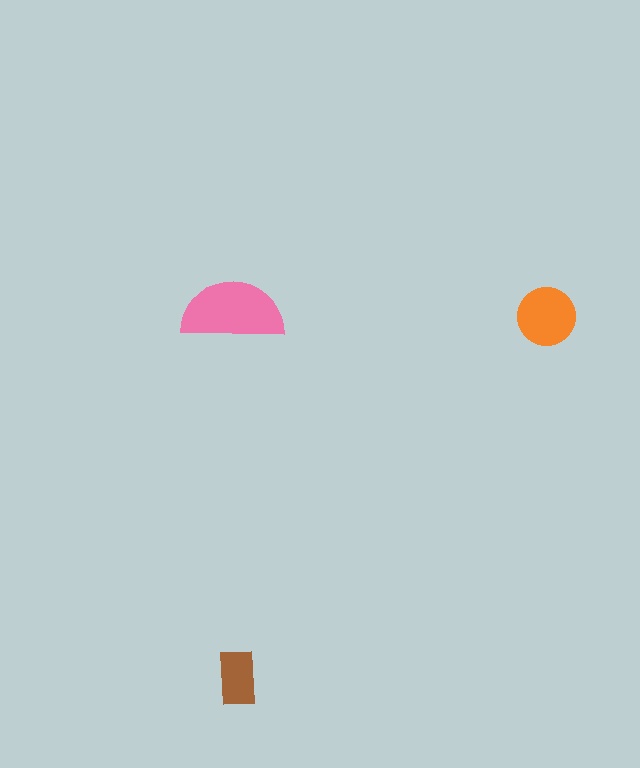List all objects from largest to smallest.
The pink semicircle, the orange circle, the brown rectangle.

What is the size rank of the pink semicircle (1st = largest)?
1st.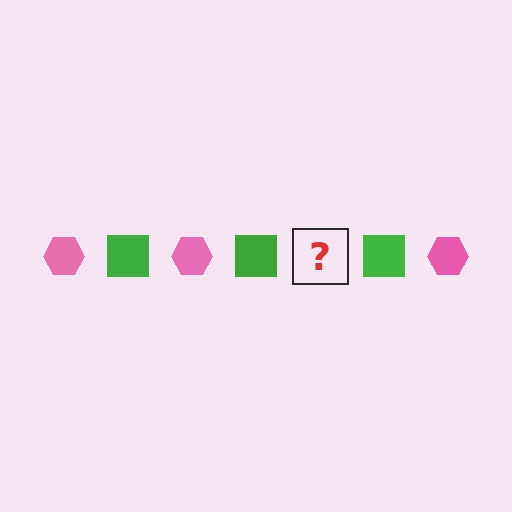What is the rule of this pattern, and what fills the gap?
The rule is that the pattern alternates between pink hexagon and green square. The gap should be filled with a pink hexagon.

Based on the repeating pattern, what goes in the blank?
The blank should be a pink hexagon.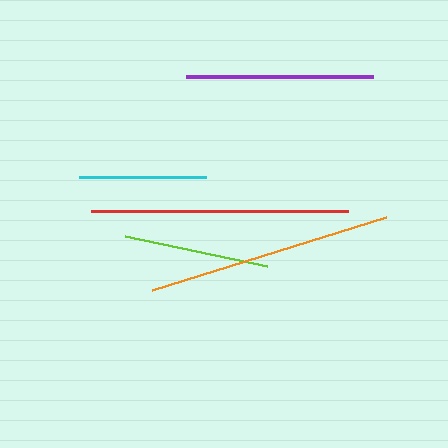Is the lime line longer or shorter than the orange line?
The orange line is longer than the lime line.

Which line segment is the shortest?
The cyan line is the shortest at approximately 126 pixels.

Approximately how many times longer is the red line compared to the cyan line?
The red line is approximately 2.0 times the length of the cyan line.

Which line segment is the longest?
The red line is the longest at approximately 257 pixels.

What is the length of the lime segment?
The lime segment is approximately 145 pixels long.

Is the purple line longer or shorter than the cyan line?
The purple line is longer than the cyan line.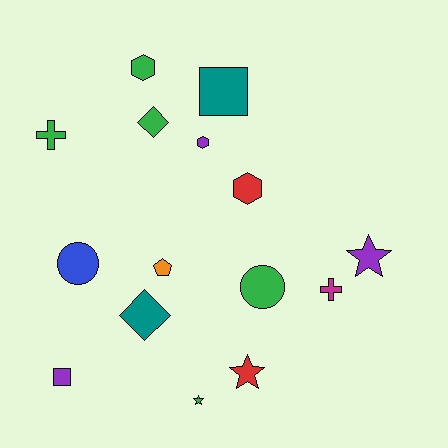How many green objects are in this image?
There are 5 green objects.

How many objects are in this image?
There are 15 objects.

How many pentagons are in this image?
There is 1 pentagon.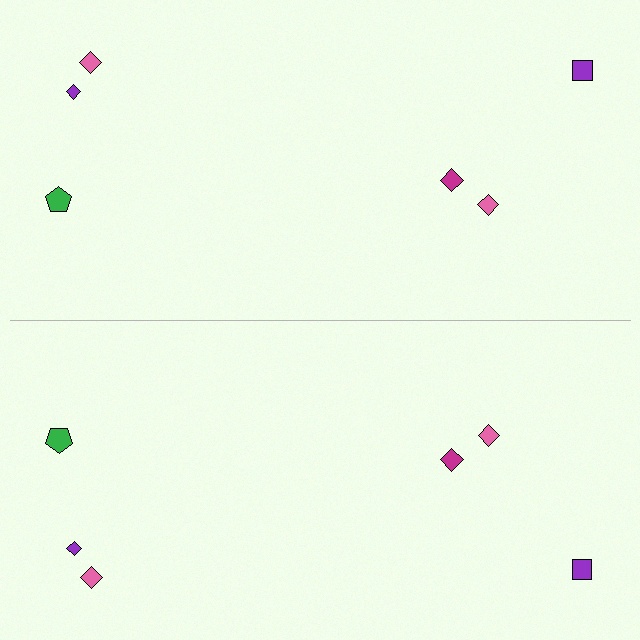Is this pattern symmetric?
Yes, this pattern has bilateral (reflection) symmetry.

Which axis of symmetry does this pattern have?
The pattern has a horizontal axis of symmetry running through the center of the image.